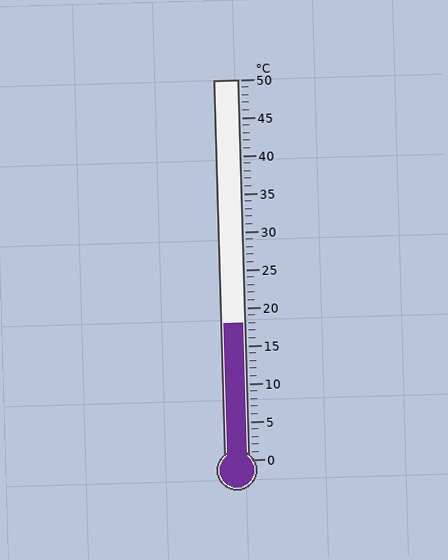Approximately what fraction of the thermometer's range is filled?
The thermometer is filled to approximately 35% of its range.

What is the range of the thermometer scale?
The thermometer scale ranges from 0°C to 50°C.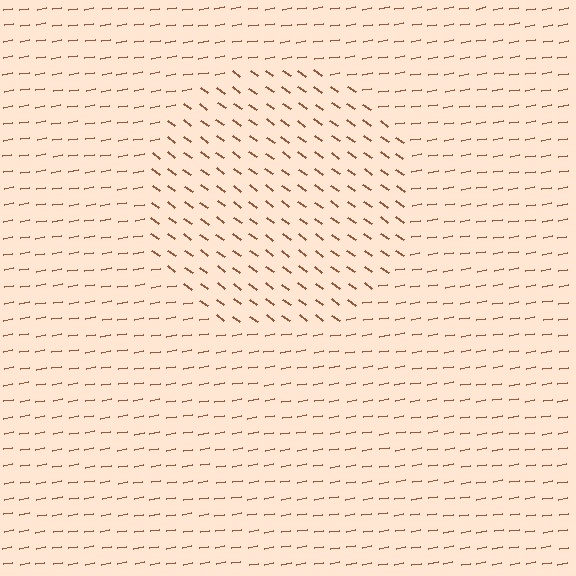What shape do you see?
I see a circle.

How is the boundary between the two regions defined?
The boundary is defined purely by a change in line orientation (approximately 45 degrees difference). All lines are the same color and thickness.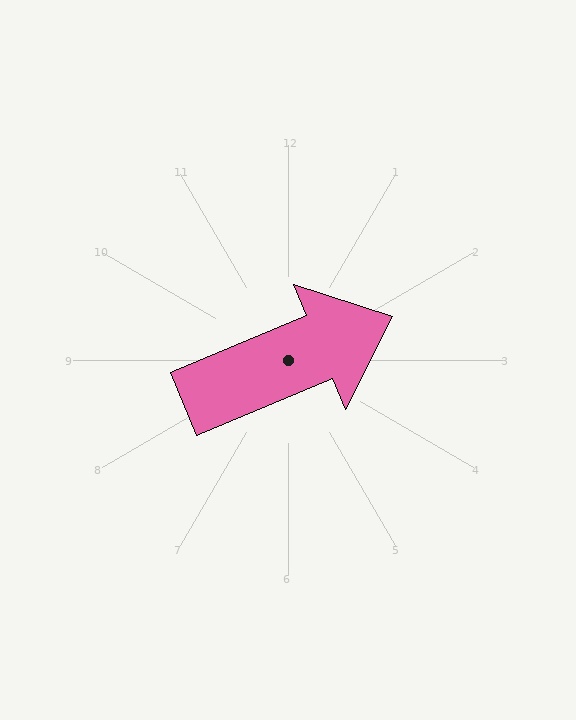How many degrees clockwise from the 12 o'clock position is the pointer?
Approximately 67 degrees.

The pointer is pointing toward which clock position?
Roughly 2 o'clock.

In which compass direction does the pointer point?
Northeast.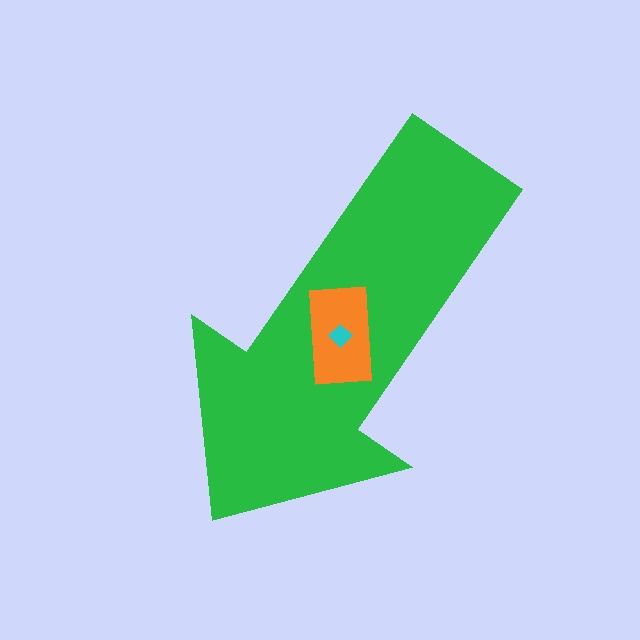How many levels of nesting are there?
3.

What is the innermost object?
The cyan diamond.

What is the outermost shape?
The green arrow.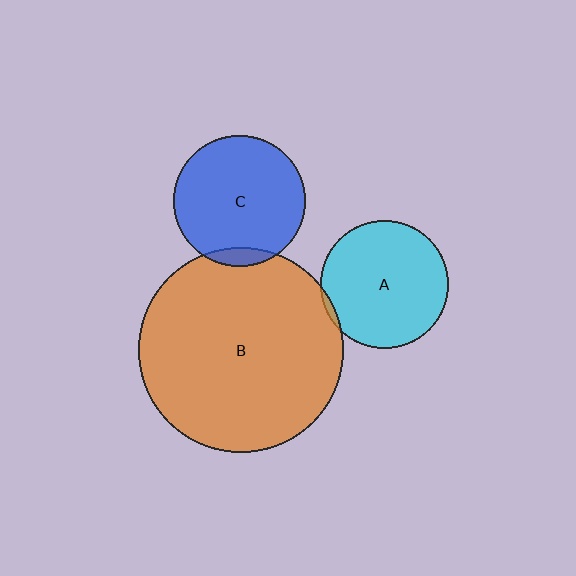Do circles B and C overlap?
Yes.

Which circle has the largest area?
Circle B (orange).